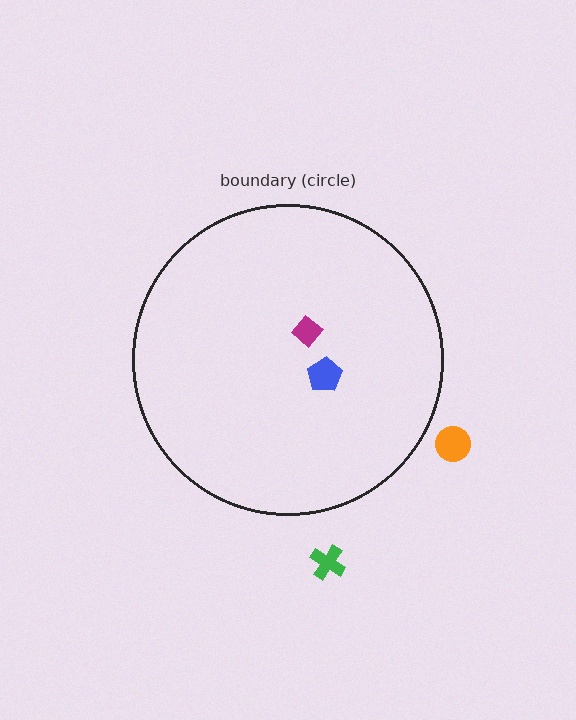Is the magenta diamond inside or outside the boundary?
Inside.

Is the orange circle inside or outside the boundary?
Outside.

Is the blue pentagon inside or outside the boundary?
Inside.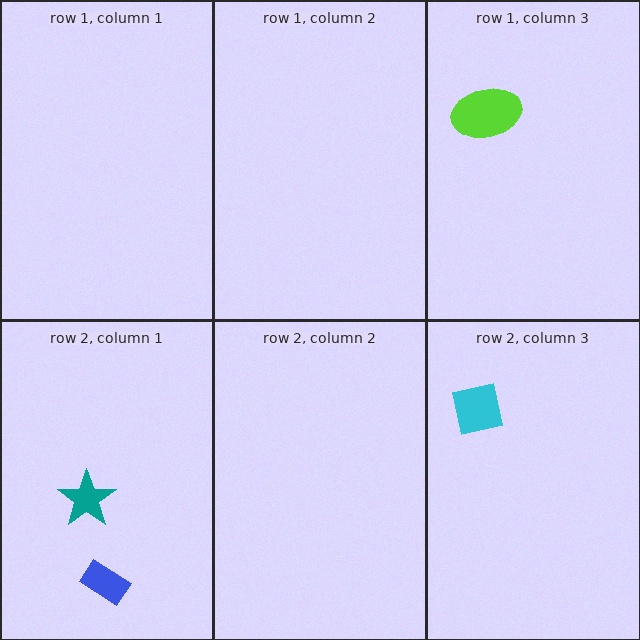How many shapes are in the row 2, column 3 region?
1.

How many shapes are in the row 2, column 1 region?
2.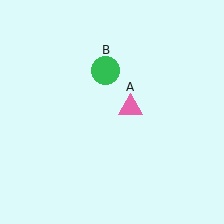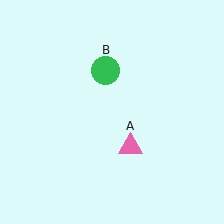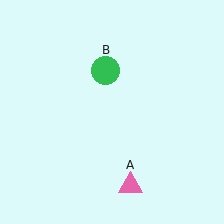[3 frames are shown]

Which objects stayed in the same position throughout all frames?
Green circle (object B) remained stationary.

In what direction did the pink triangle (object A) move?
The pink triangle (object A) moved down.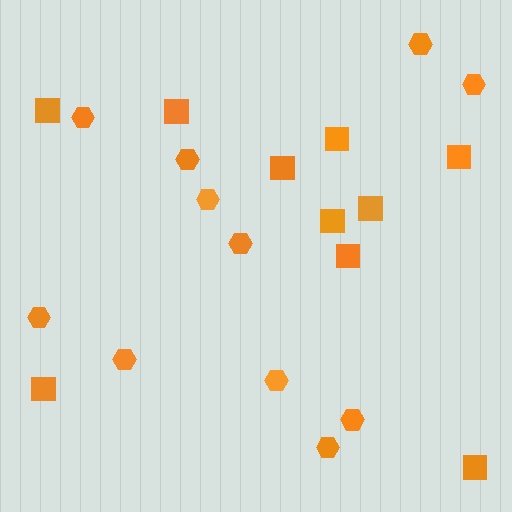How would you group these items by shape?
There are 2 groups: one group of hexagons (11) and one group of squares (10).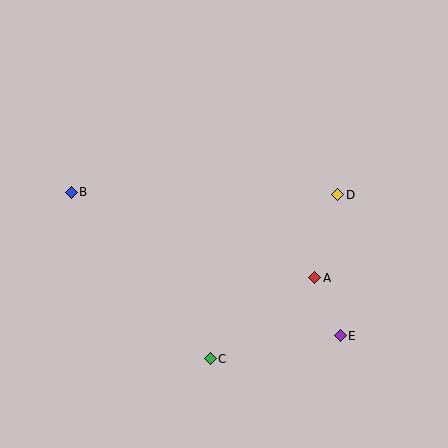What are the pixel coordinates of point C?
Point C is at (210, 359).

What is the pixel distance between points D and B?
The distance between D and B is 267 pixels.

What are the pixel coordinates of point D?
Point D is at (338, 195).